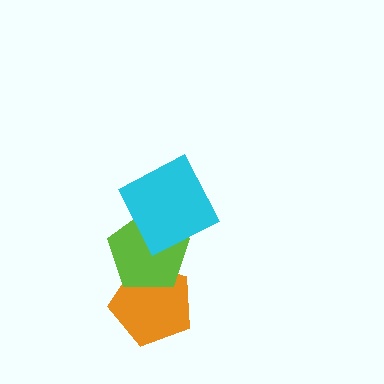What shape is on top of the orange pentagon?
The lime pentagon is on top of the orange pentagon.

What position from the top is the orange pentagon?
The orange pentagon is 3rd from the top.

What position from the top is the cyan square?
The cyan square is 1st from the top.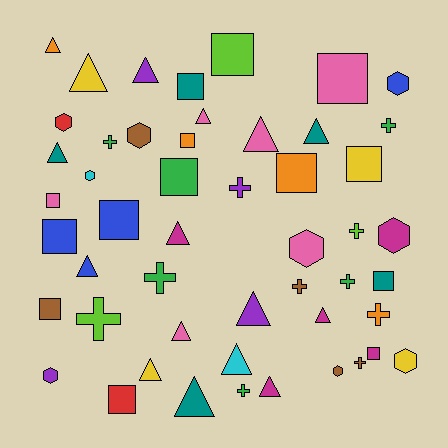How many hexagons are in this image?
There are 9 hexagons.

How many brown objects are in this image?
There are 5 brown objects.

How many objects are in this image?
There are 50 objects.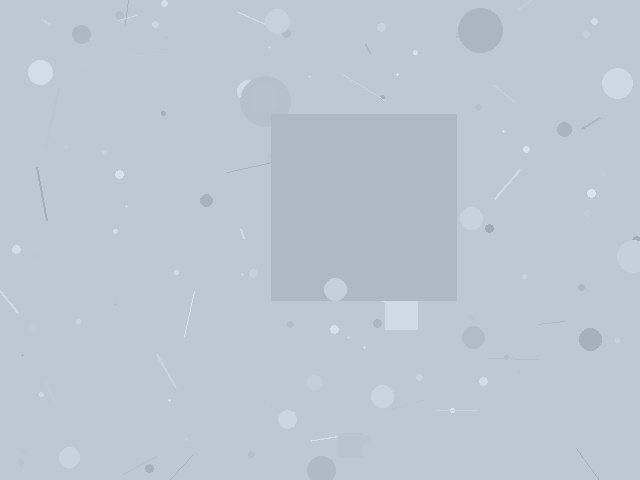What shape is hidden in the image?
A square is hidden in the image.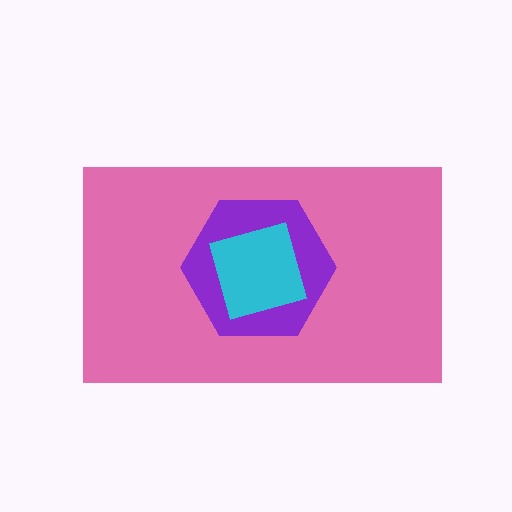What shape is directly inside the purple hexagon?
The cyan square.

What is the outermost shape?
The pink rectangle.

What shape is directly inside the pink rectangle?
The purple hexagon.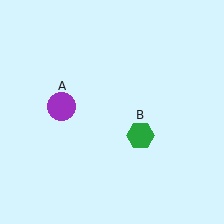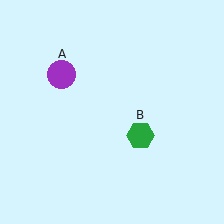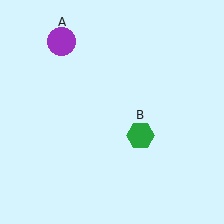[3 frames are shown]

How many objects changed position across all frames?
1 object changed position: purple circle (object A).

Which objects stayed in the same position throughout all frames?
Green hexagon (object B) remained stationary.